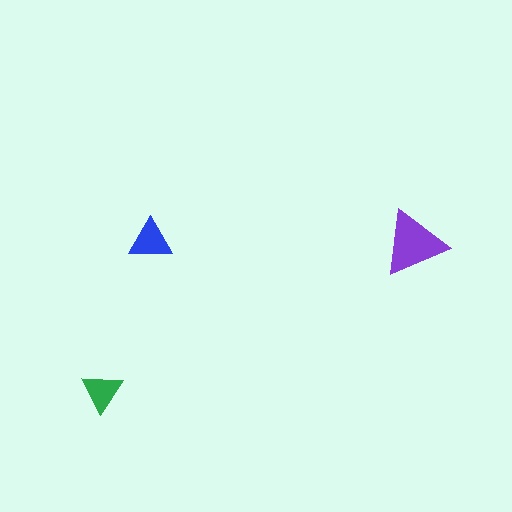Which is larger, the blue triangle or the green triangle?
The blue one.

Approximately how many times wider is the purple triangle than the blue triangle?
About 1.5 times wider.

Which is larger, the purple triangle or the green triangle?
The purple one.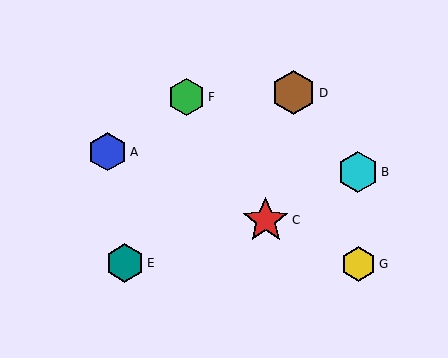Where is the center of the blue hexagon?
The center of the blue hexagon is at (108, 152).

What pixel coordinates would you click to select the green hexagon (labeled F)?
Click at (187, 97) to select the green hexagon F.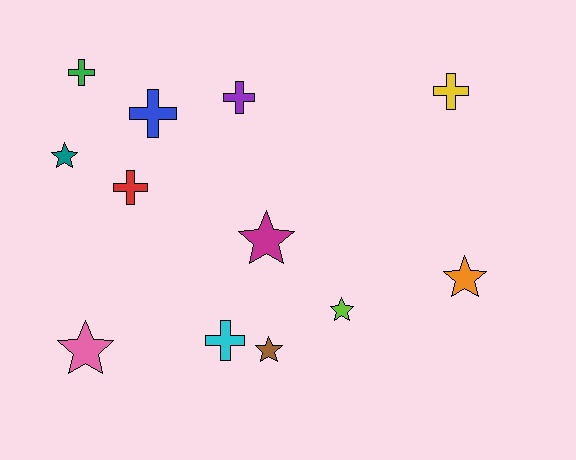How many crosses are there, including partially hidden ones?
There are 6 crosses.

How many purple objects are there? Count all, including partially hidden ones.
There is 1 purple object.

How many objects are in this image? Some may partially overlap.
There are 12 objects.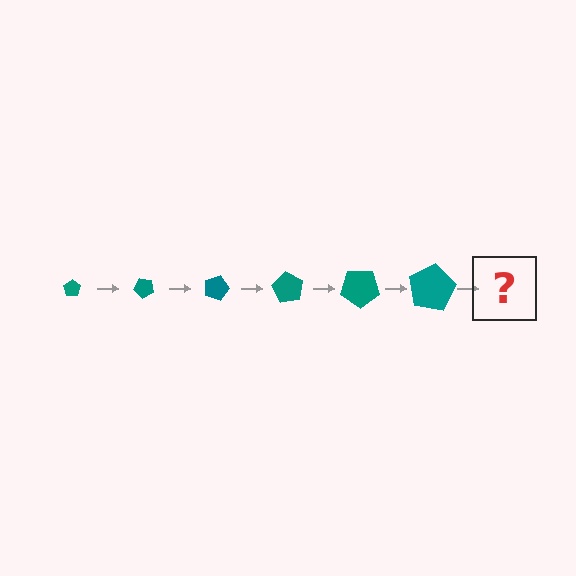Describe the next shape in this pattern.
It should be a pentagon, larger than the previous one and rotated 270 degrees from the start.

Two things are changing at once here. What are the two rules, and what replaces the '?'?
The two rules are that the pentagon grows larger each step and it rotates 45 degrees each step. The '?' should be a pentagon, larger than the previous one and rotated 270 degrees from the start.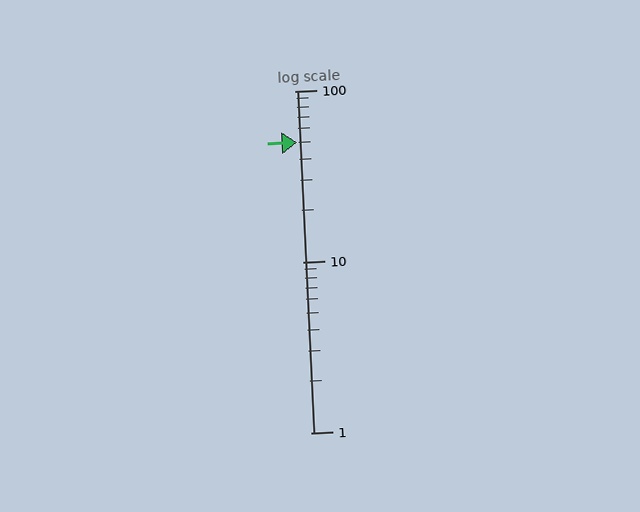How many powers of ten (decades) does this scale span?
The scale spans 2 decades, from 1 to 100.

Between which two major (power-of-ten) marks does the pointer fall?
The pointer is between 10 and 100.